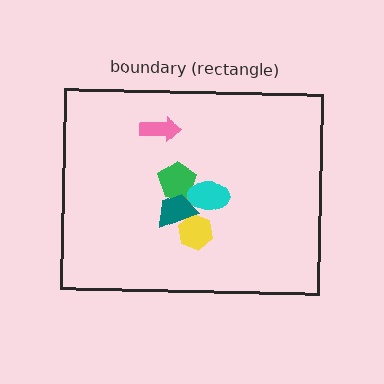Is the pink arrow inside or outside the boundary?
Inside.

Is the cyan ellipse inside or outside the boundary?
Inside.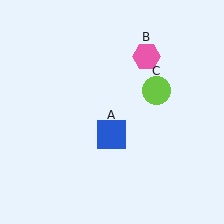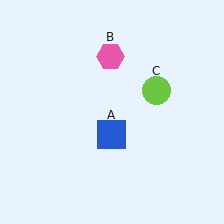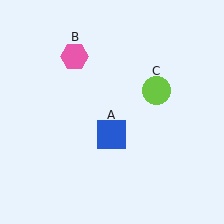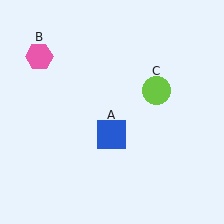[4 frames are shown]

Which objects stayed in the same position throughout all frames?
Blue square (object A) and lime circle (object C) remained stationary.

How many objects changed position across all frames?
1 object changed position: pink hexagon (object B).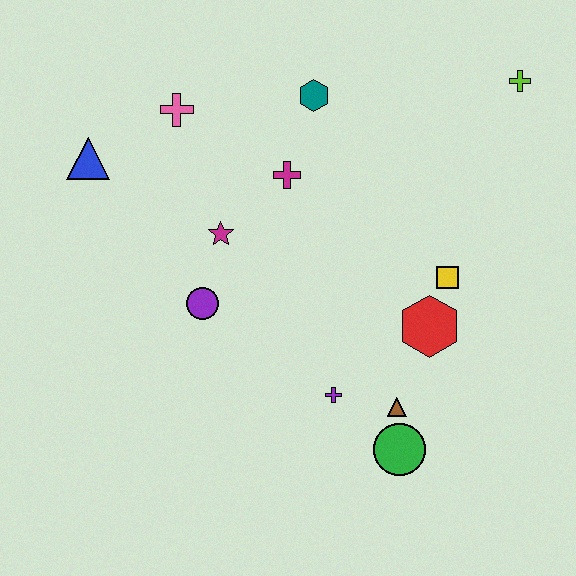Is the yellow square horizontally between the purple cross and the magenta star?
No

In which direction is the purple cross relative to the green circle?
The purple cross is to the left of the green circle.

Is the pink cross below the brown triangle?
No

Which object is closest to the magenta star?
The purple circle is closest to the magenta star.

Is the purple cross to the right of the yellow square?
No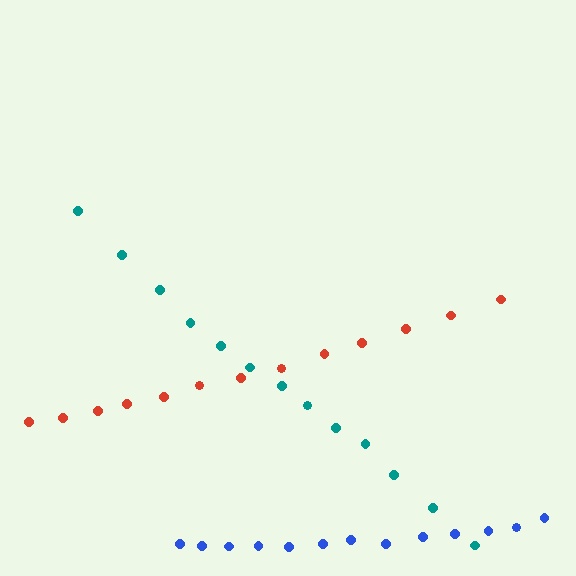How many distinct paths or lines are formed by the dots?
There are 3 distinct paths.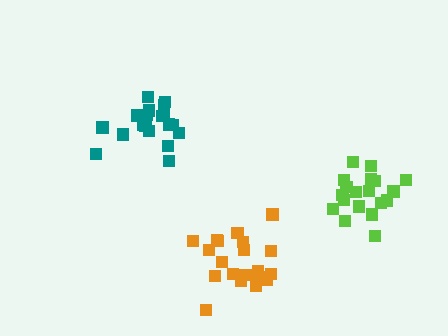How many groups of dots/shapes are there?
There are 3 groups.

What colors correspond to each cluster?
The clusters are colored: lime, orange, teal.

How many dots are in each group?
Group 1: 20 dots, Group 2: 21 dots, Group 3: 20 dots (61 total).